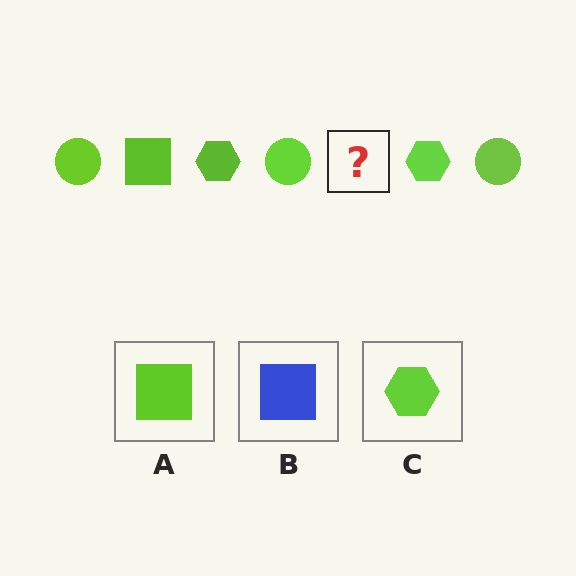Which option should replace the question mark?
Option A.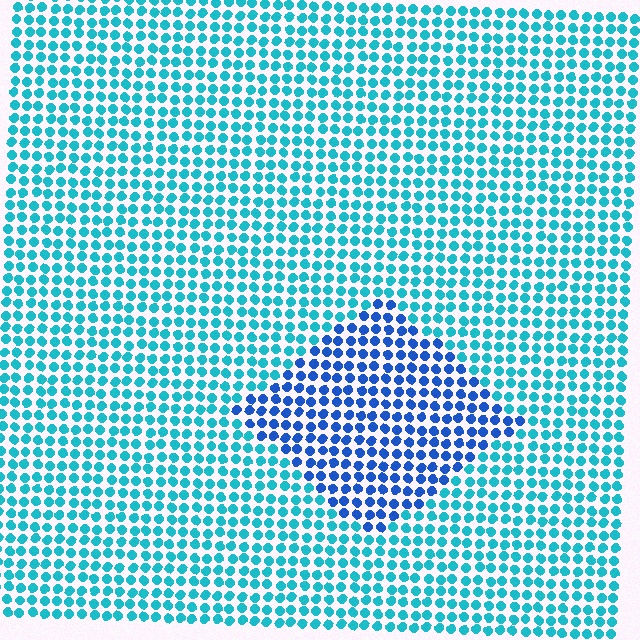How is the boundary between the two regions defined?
The boundary is defined purely by a slight shift in hue (about 36 degrees). Spacing, size, and orientation are identical on both sides.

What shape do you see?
I see a diamond.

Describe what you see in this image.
The image is filled with small cyan elements in a uniform arrangement. A diamond-shaped region is visible where the elements are tinted to a slightly different hue, forming a subtle color boundary.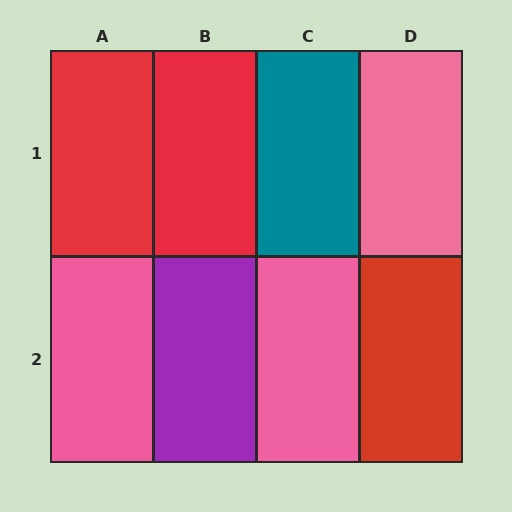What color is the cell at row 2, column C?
Pink.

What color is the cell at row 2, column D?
Red.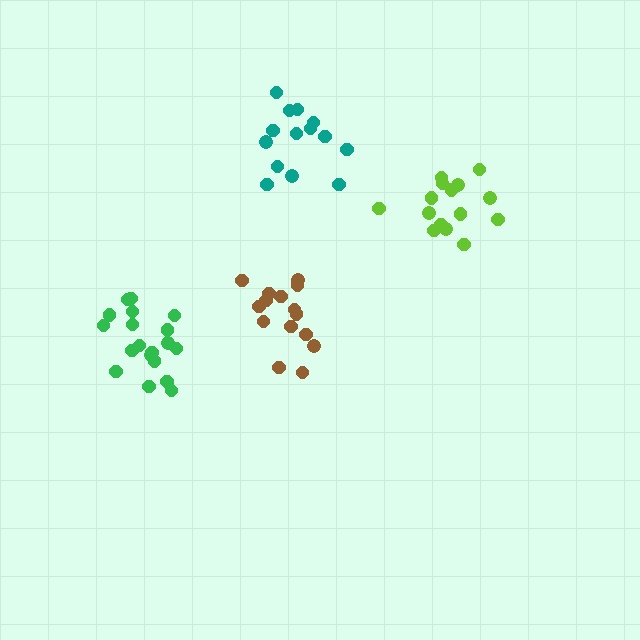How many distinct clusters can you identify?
There are 4 distinct clusters.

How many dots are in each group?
Group 1: 15 dots, Group 2: 14 dots, Group 3: 15 dots, Group 4: 19 dots (63 total).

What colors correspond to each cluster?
The clusters are colored: brown, teal, lime, green.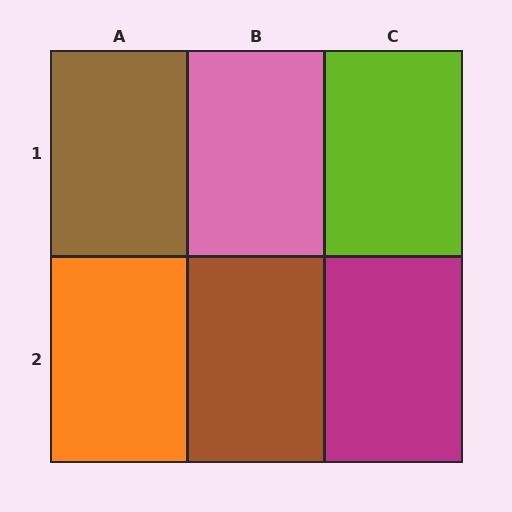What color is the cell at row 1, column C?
Lime.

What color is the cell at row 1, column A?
Brown.